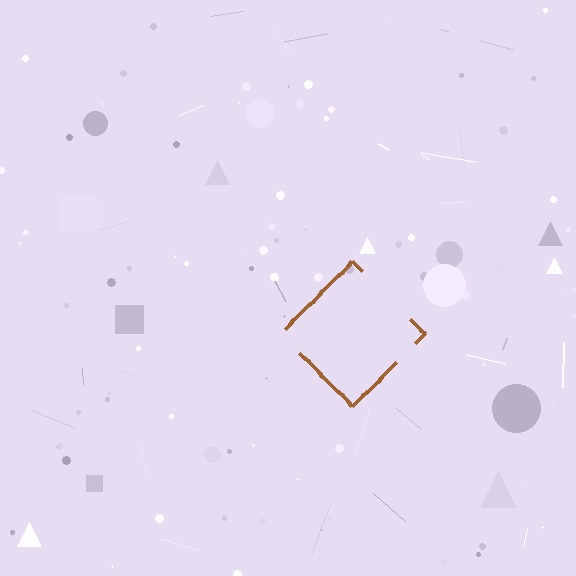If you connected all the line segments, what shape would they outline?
They would outline a diamond.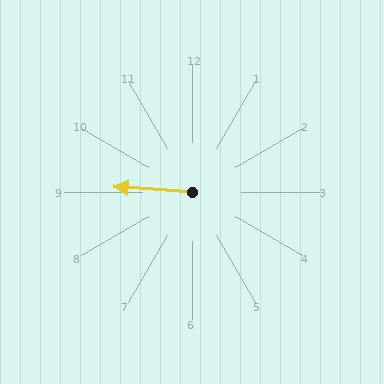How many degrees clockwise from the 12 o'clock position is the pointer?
Approximately 274 degrees.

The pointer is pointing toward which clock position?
Roughly 9 o'clock.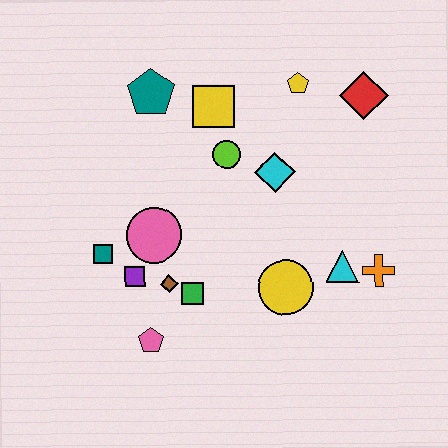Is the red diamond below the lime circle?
No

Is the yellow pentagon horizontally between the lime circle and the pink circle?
No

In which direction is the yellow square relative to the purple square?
The yellow square is above the purple square.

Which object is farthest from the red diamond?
The pink pentagon is farthest from the red diamond.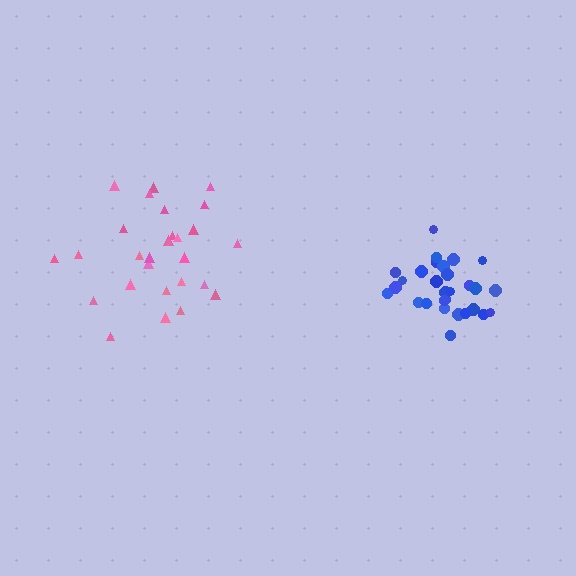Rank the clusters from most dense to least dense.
blue, pink.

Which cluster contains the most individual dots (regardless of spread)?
Blue (30).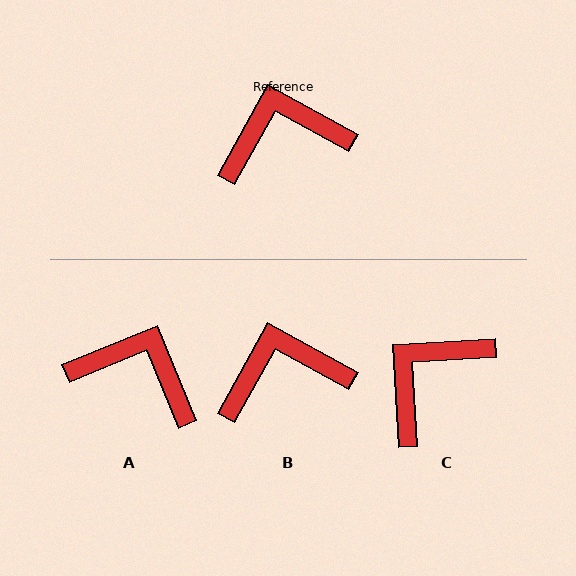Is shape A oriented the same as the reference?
No, it is off by about 39 degrees.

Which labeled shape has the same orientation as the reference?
B.